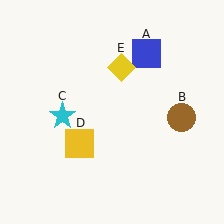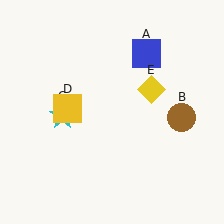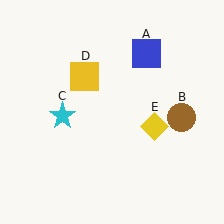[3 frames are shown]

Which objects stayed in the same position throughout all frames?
Blue square (object A) and brown circle (object B) and cyan star (object C) remained stationary.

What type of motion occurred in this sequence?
The yellow square (object D), yellow diamond (object E) rotated clockwise around the center of the scene.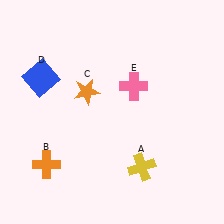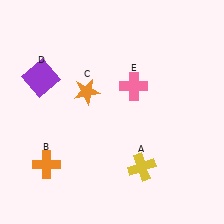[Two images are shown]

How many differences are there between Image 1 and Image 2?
There is 1 difference between the two images.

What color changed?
The square (D) changed from blue in Image 1 to purple in Image 2.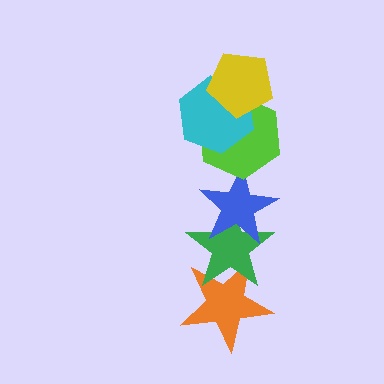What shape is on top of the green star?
The blue star is on top of the green star.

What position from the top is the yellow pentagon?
The yellow pentagon is 1st from the top.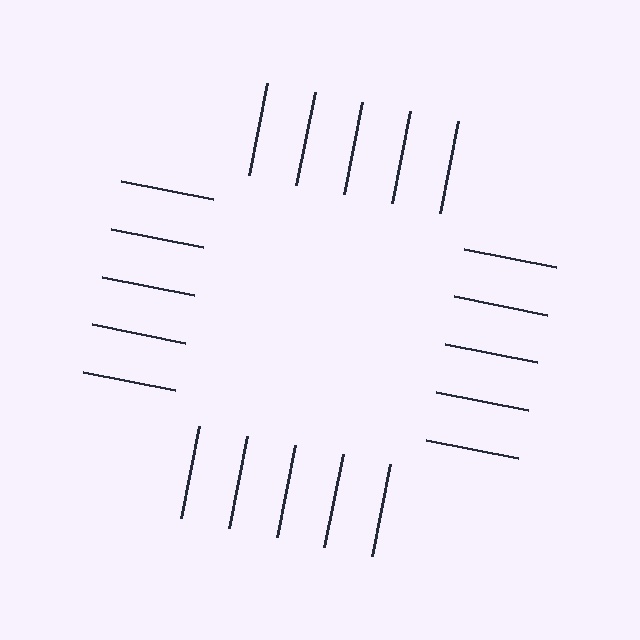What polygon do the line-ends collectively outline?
An illusory square — the line segments terminate on its edges but no continuous stroke is drawn.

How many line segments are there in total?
20 — 5 along each of the 4 edges.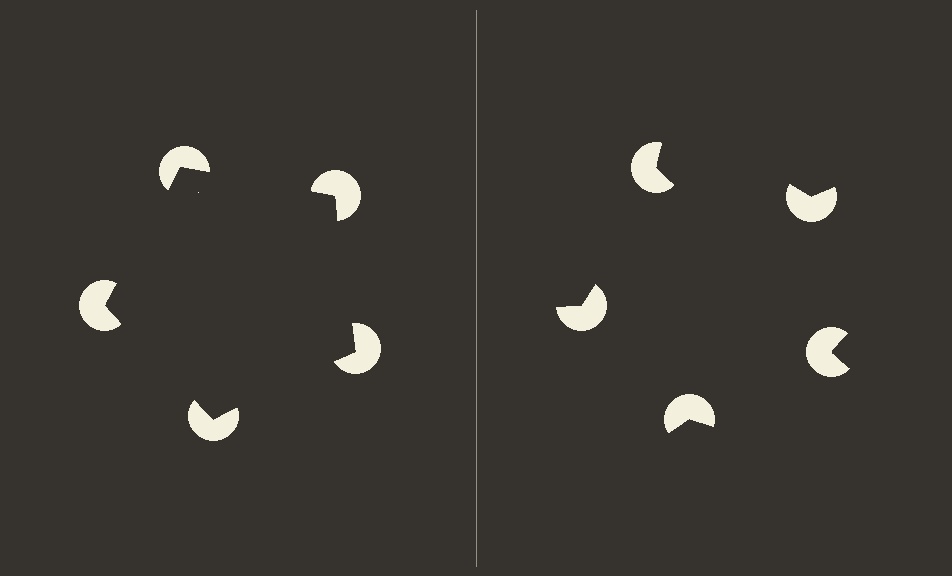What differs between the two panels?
The pac-man discs are positioned identically on both sides; only the wedge orientations differ. On the left they align to a pentagon; on the right they are misaligned.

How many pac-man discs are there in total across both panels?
10 — 5 on each side.